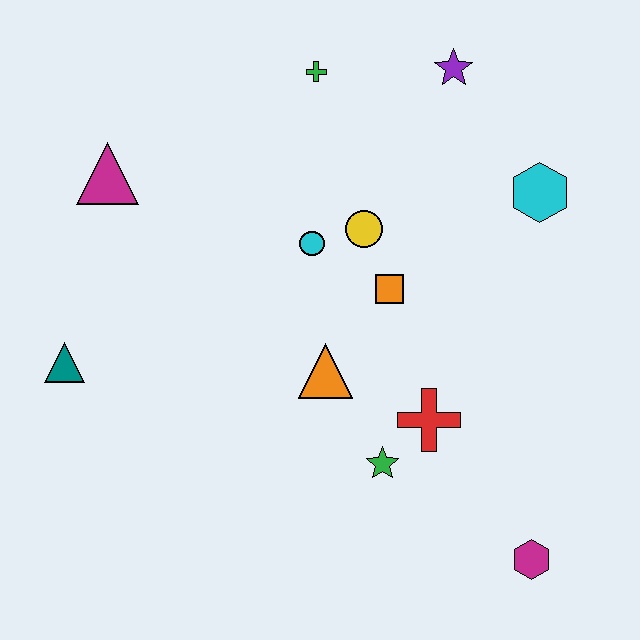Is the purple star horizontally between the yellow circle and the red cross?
No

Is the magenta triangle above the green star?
Yes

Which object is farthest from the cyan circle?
The magenta hexagon is farthest from the cyan circle.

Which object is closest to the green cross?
The purple star is closest to the green cross.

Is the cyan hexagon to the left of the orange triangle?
No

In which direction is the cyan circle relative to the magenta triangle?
The cyan circle is to the right of the magenta triangle.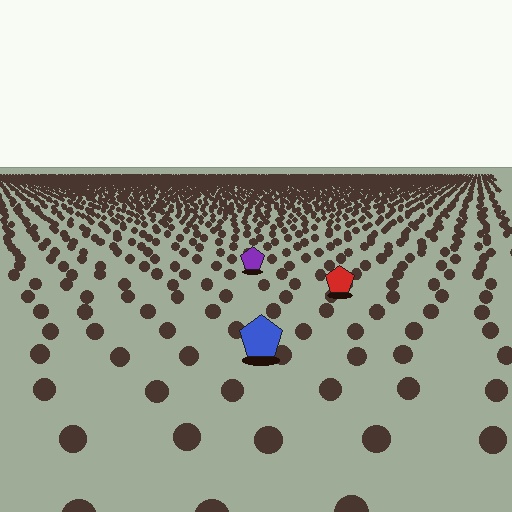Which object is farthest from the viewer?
The purple pentagon is farthest from the viewer. It appears smaller and the ground texture around it is denser.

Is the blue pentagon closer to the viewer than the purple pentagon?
Yes. The blue pentagon is closer — you can tell from the texture gradient: the ground texture is coarser near it.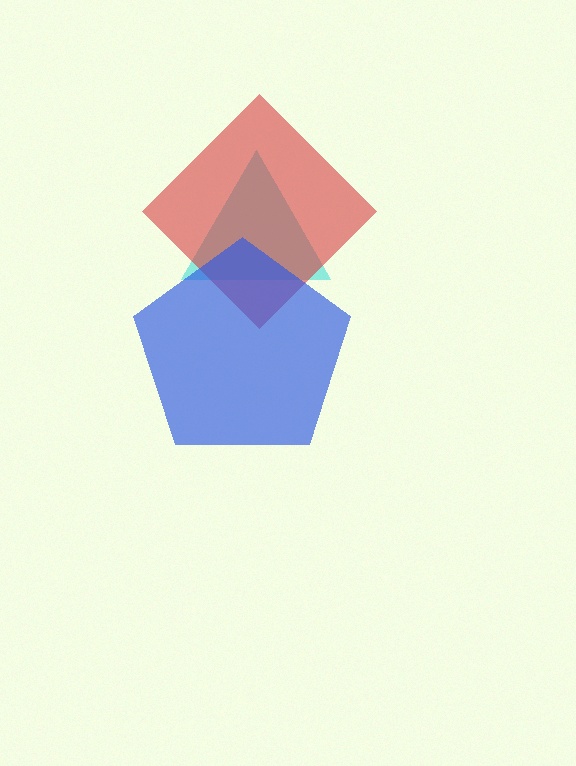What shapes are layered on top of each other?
The layered shapes are: a cyan triangle, a red diamond, a blue pentagon.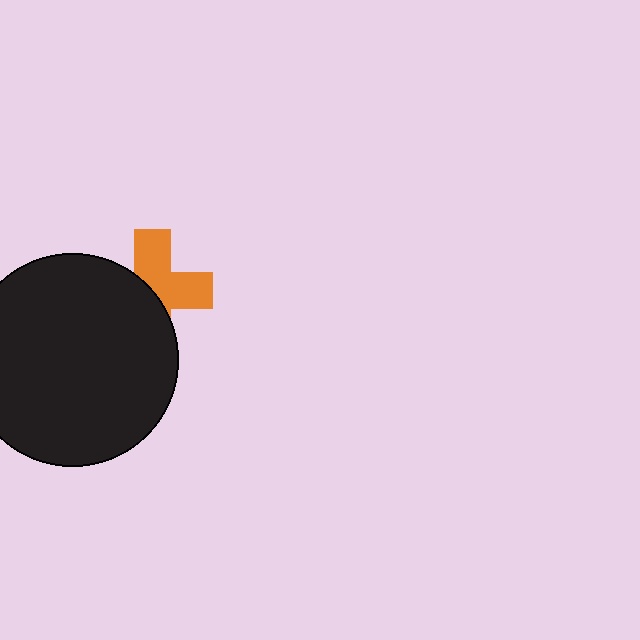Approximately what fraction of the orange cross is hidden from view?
Roughly 49% of the orange cross is hidden behind the black circle.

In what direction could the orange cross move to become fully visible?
The orange cross could move toward the upper-right. That would shift it out from behind the black circle entirely.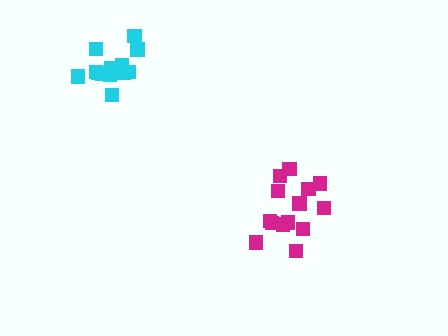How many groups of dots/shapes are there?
There are 2 groups.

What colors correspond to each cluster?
The clusters are colored: magenta, cyan.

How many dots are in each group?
Group 1: 14 dots, Group 2: 13 dots (27 total).